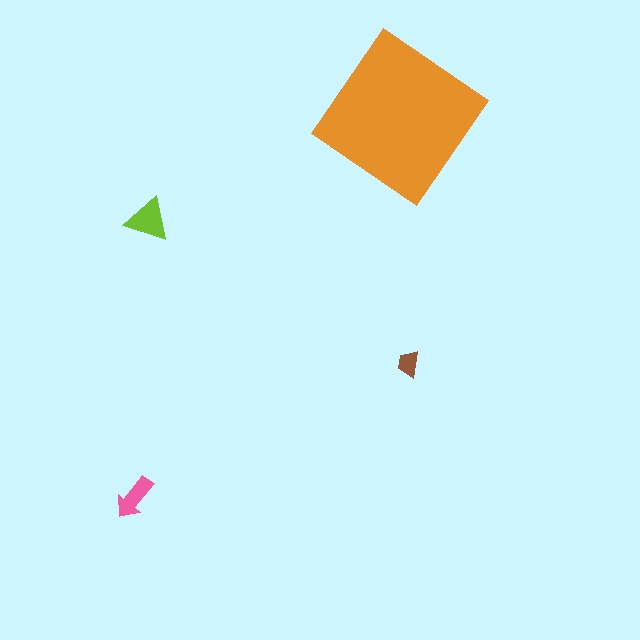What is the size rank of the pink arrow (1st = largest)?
3rd.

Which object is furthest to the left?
The pink arrow is leftmost.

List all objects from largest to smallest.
The orange diamond, the lime triangle, the pink arrow, the brown trapezoid.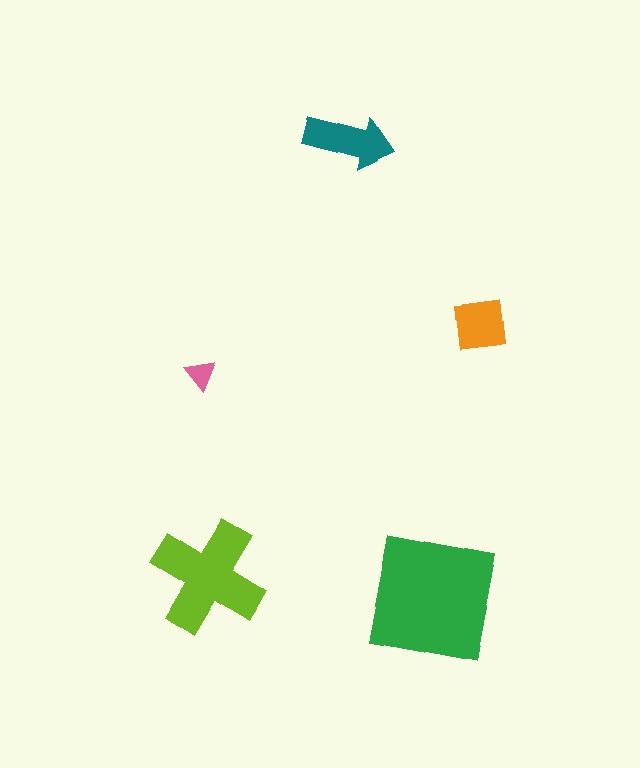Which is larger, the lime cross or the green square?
The green square.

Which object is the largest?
The green square.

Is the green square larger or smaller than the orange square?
Larger.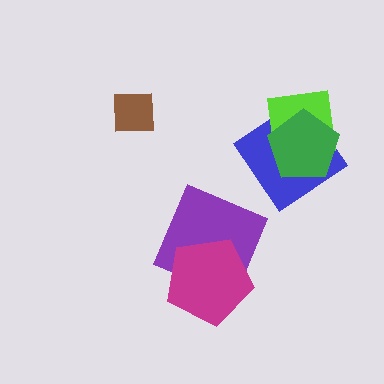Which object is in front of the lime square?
The green pentagon is in front of the lime square.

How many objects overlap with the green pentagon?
2 objects overlap with the green pentagon.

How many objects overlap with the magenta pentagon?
1 object overlaps with the magenta pentagon.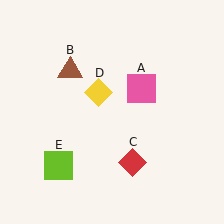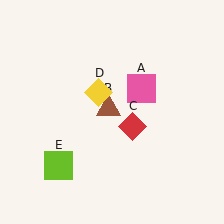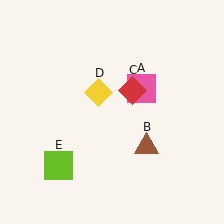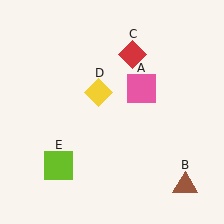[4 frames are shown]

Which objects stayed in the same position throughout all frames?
Pink square (object A) and yellow diamond (object D) and lime square (object E) remained stationary.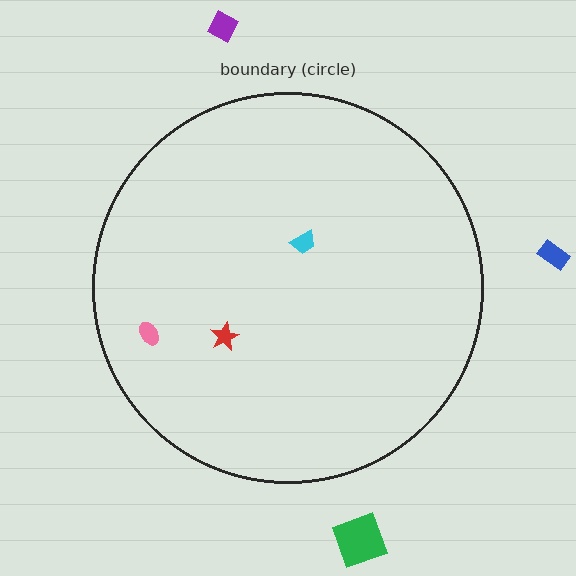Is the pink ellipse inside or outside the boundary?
Inside.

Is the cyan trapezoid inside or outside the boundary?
Inside.